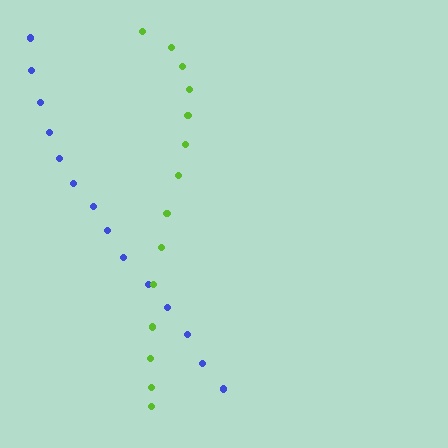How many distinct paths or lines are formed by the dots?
There are 2 distinct paths.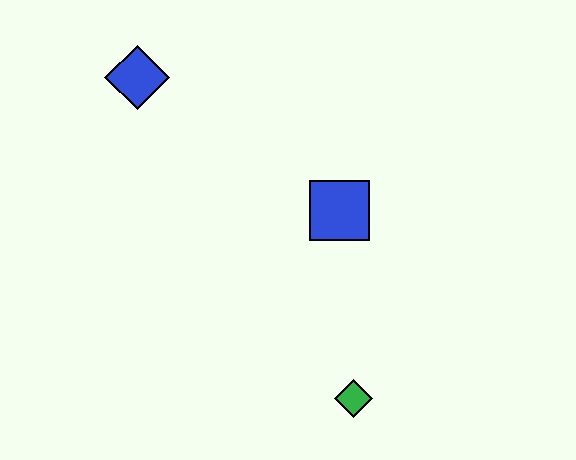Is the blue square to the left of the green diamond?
Yes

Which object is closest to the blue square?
The green diamond is closest to the blue square.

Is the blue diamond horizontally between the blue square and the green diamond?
No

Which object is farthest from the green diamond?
The blue diamond is farthest from the green diamond.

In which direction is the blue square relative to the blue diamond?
The blue square is to the right of the blue diamond.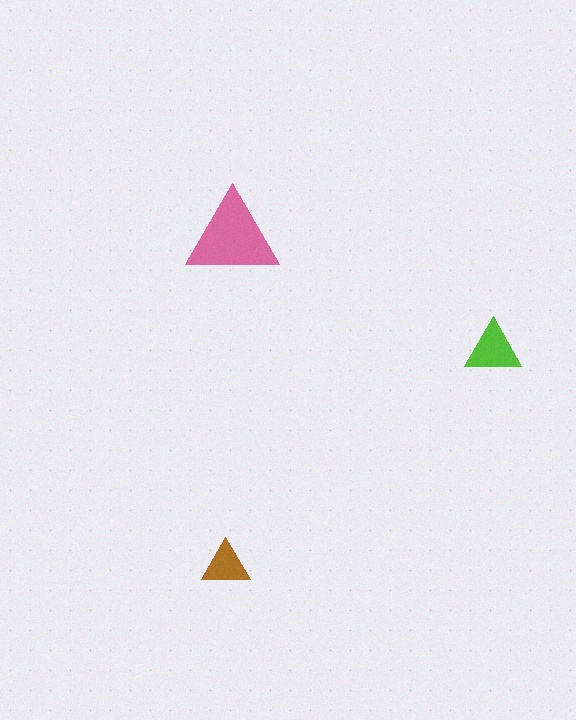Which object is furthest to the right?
The lime triangle is rightmost.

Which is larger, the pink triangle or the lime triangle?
The pink one.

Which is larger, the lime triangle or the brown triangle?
The lime one.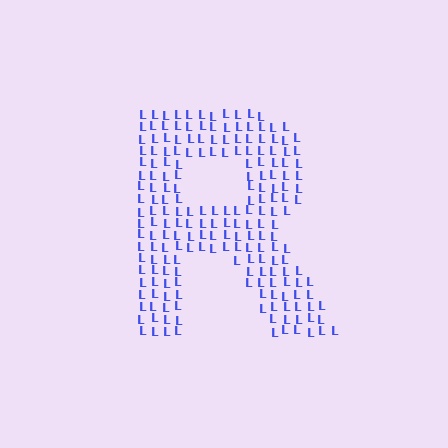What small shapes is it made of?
It is made of small letter L's.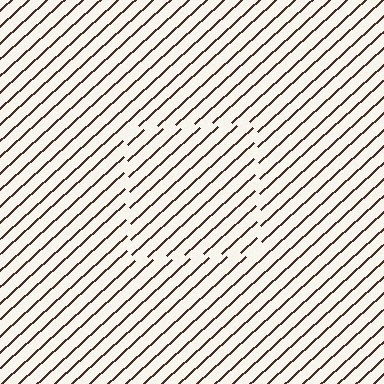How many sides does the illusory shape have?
4 sides — the line-ends trace a square.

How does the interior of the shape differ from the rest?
The interior of the shape contains the same grating, shifted by half a period — the contour is defined by the phase discontinuity where line-ends from the inner and outer gratings abut.